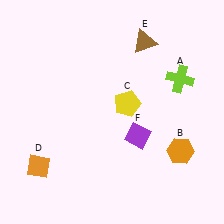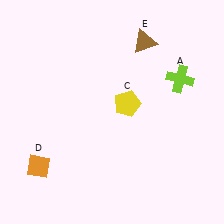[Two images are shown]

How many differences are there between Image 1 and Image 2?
There are 2 differences between the two images.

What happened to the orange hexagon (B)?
The orange hexagon (B) was removed in Image 2. It was in the bottom-right area of Image 1.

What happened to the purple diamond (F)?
The purple diamond (F) was removed in Image 2. It was in the bottom-right area of Image 1.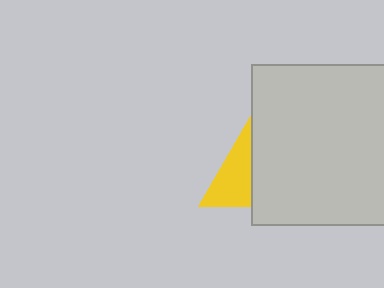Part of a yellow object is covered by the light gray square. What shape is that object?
It is a triangle.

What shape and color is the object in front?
The object in front is a light gray square.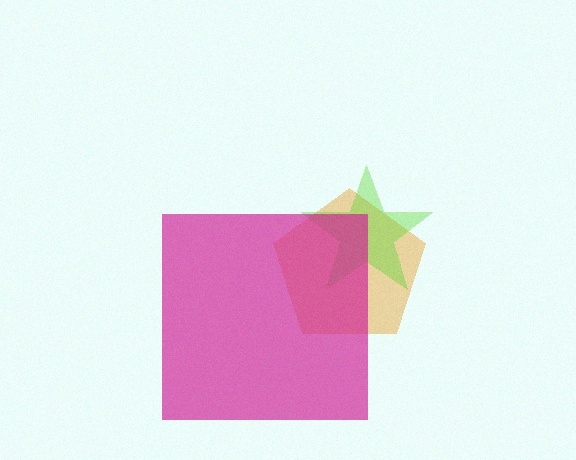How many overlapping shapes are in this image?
There are 3 overlapping shapes in the image.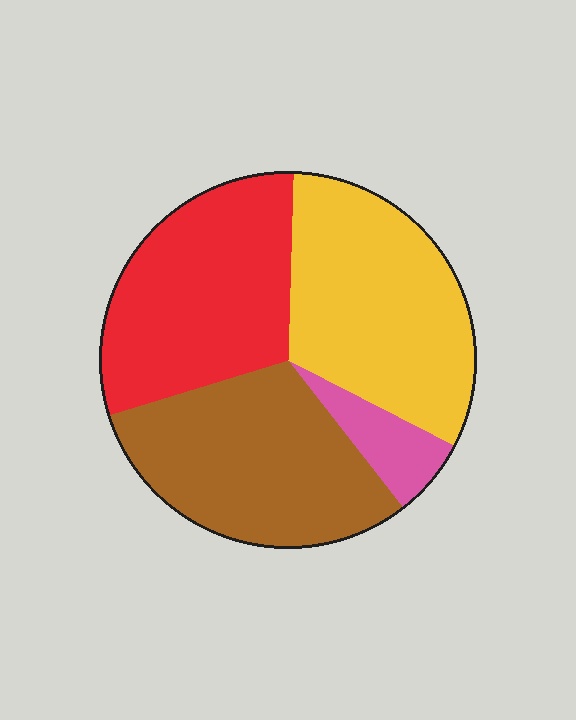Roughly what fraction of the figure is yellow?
Yellow covers 32% of the figure.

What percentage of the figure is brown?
Brown covers 31% of the figure.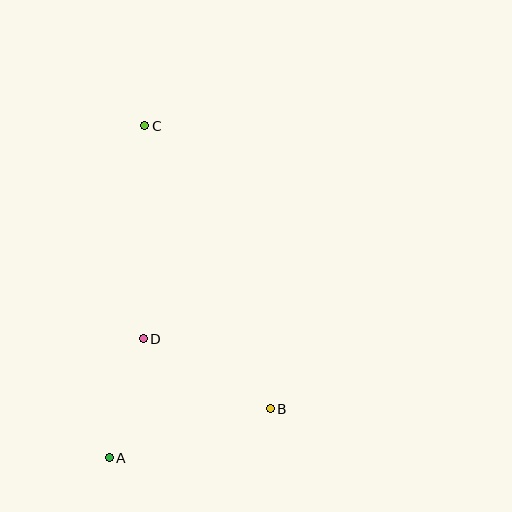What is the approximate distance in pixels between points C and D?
The distance between C and D is approximately 213 pixels.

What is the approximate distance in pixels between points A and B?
The distance between A and B is approximately 168 pixels.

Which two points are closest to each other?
Points A and D are closest to each other.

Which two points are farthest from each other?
Points A and C are farthest from each other.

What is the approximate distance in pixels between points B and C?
The distance between B and C is approximately 310 pixels.